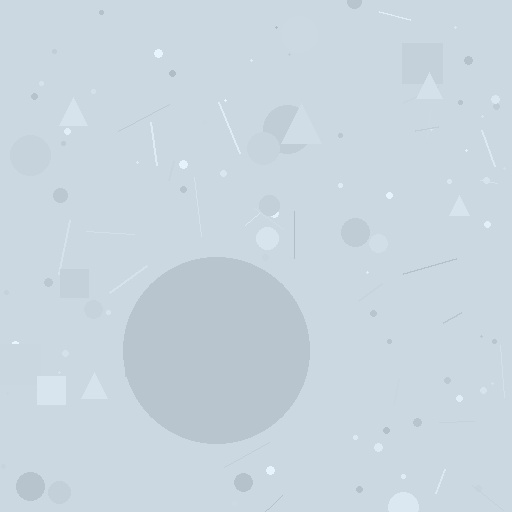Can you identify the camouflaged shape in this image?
The camouflaged shape is a circle.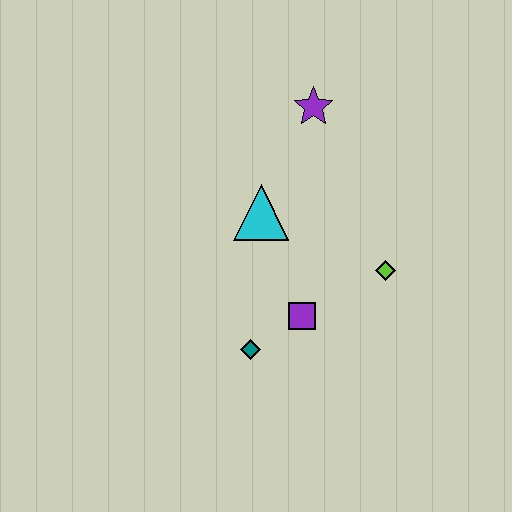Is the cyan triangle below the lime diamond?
No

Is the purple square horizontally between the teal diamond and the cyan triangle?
No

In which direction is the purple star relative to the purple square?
The purple star is above the purple square.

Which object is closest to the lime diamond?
The purple square is closest to the lime diamond.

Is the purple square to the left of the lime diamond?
Yes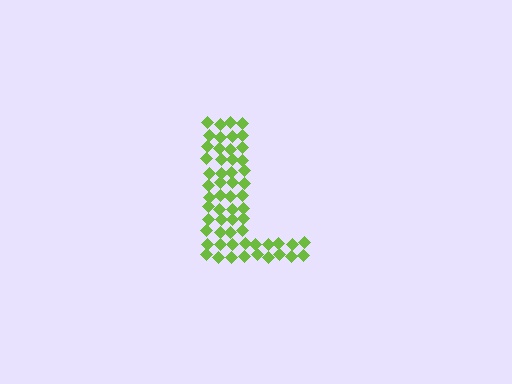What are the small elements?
The small elements are diamonds.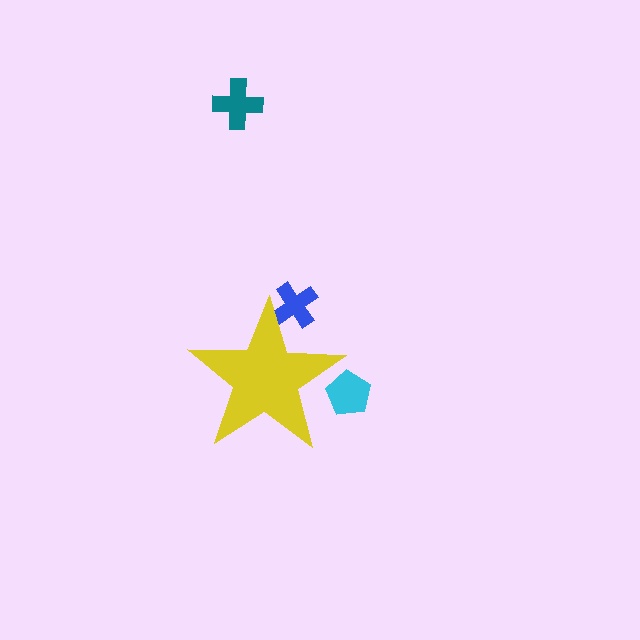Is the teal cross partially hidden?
No, the teal cross is fully visible.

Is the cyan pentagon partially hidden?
Yes, the cyan pentagon is partially hidden behind the yellow star.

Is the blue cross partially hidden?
Yes, the blue cross is partially hidden behind the yellow star.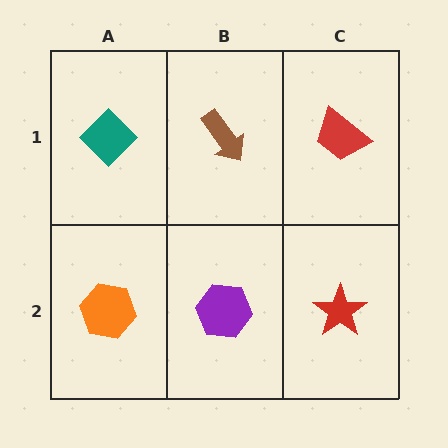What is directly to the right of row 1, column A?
A brown arrow.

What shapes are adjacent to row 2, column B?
A brown arrow (row 1, column B), an orange hexagon (row 2, column A), a red star (row 2, column C).